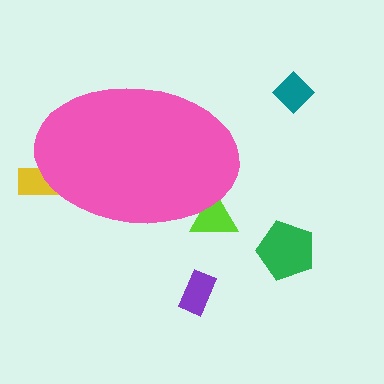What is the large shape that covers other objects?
A pink ellipse.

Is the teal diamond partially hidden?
No, the teal diamond is fully visible.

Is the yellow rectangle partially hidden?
Yes, the yellow rectangle is partially hidden behind the pink ellipse.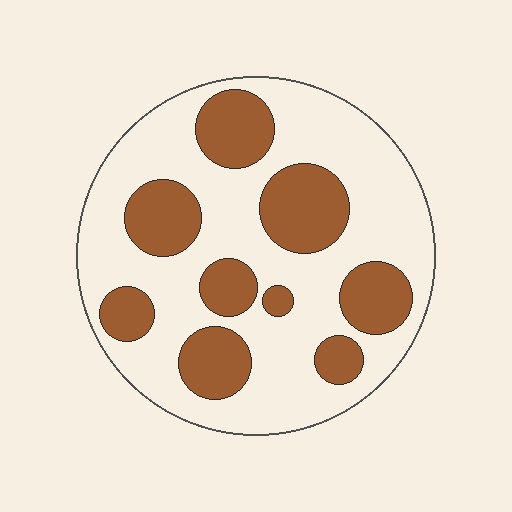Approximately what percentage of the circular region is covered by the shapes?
Approximately 30%.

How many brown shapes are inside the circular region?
9.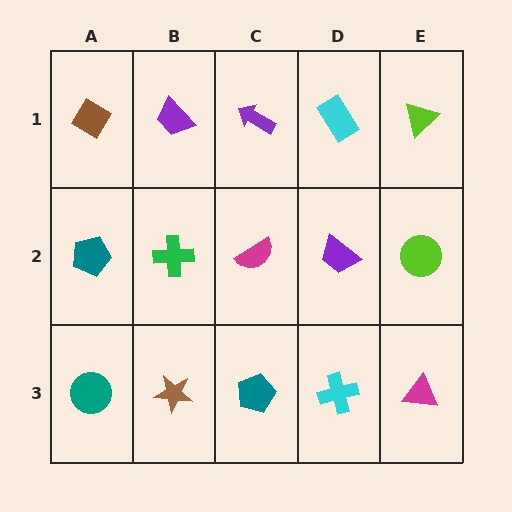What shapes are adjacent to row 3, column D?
A purple trapezoid (row 2, column D), a teal pentagon (row 3, column C), a magenta triangle (row 3, column E).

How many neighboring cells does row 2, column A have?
3.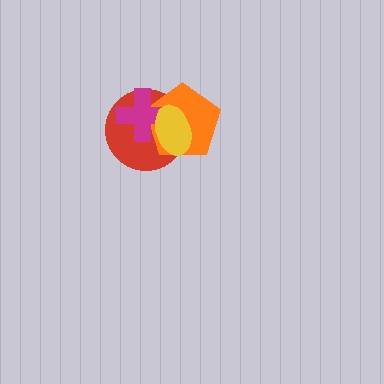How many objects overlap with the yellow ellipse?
3 objects overlap with the yellow ellipse.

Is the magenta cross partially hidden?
Yes, it is partially covered by another shape.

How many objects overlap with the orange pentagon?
3 objects overlap with the orange pentagon.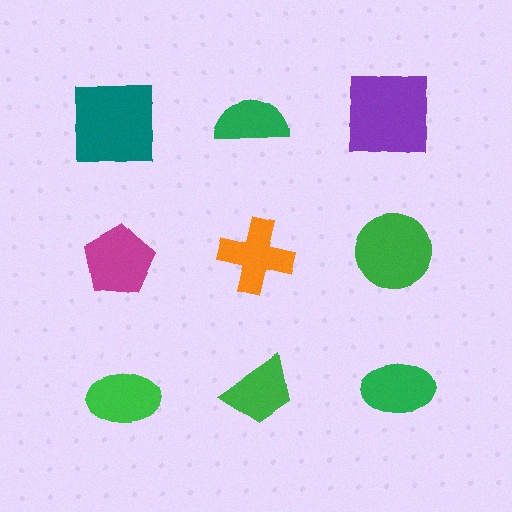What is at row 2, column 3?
A green circle.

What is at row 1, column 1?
A teal square.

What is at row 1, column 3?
A purple square.